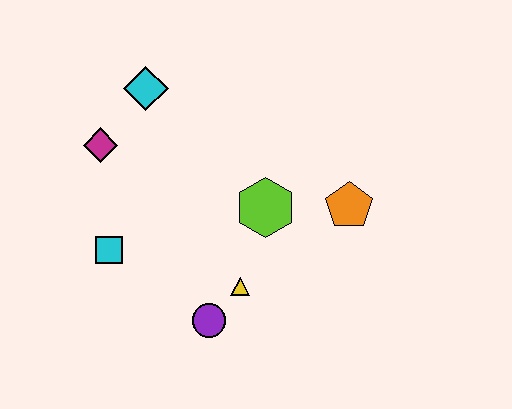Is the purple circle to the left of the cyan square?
No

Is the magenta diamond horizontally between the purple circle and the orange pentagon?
No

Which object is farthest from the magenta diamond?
The orange pentagon is farthest from the magenta diamond.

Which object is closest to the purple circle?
The yellow triangle is closest to the purple circle.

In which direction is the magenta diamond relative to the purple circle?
The magenta diamond is above the purple circle.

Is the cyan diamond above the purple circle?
Yes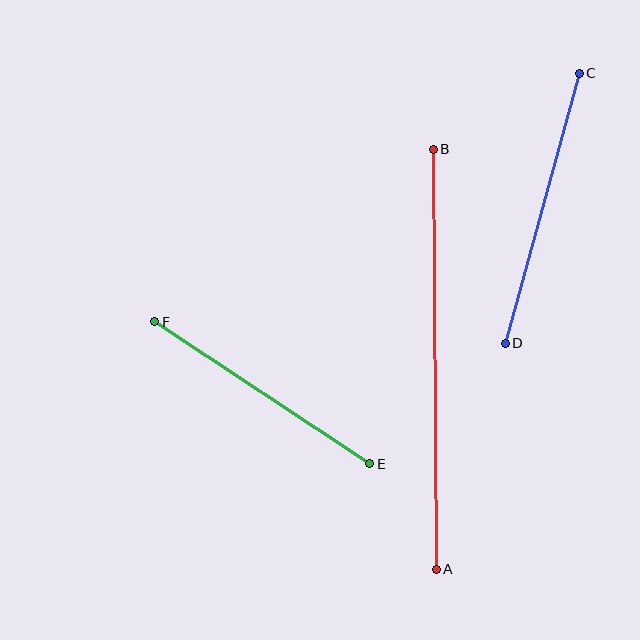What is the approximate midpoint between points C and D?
The midpoint is at approximately (542, 208) pixels.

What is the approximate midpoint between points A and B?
The midpoint is at approximately (435, 359) pixels.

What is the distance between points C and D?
The distance is approximately 280 pixels.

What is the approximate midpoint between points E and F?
The midpoint is at approximately (262, 393) pixels.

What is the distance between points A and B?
The distance is approximately 420 pixels.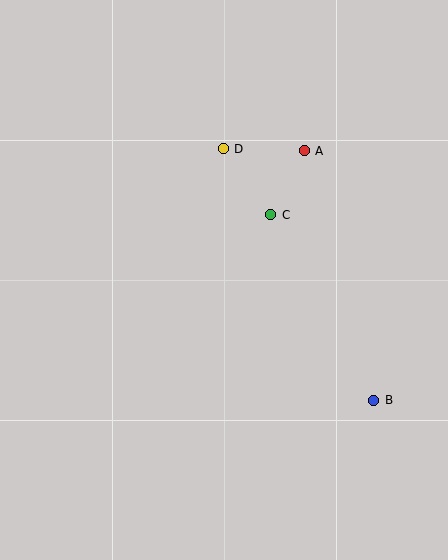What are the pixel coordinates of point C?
Point C is at (271, 215).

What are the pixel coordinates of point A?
Point A is at (304, 151).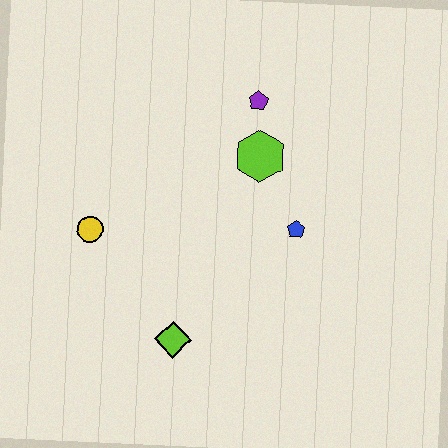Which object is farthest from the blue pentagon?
The yellow circle is farthest from the blue pentagon.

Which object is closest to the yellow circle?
The lime diamond is closest to the yellow circle.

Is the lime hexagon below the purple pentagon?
Yes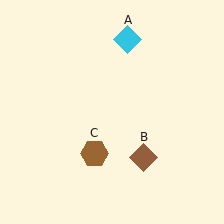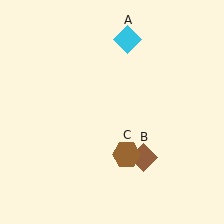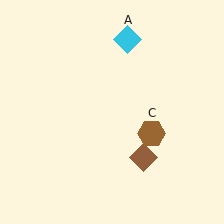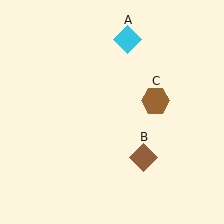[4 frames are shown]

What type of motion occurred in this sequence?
The brown hexagon (object C) rotated counterclockwise around the center of the scene.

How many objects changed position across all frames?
1 object changed position: brown hexagon (object C).